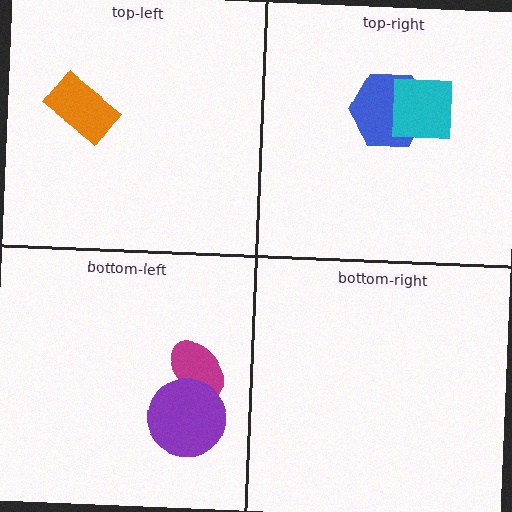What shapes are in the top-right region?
The blue hexagon, the cyan square.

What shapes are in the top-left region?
The orange rectangle.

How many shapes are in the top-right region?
2.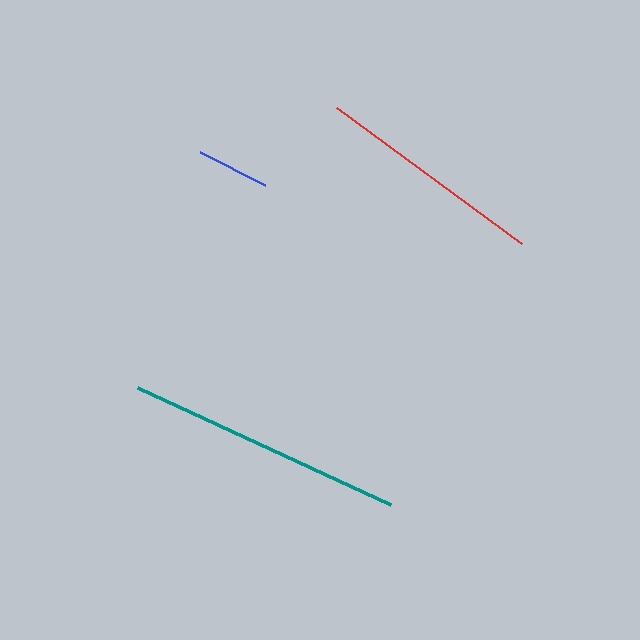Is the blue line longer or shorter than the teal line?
The teal line is longer than the blue line.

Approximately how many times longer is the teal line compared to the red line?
The teal line is approximately 1.2 times the length of the red line.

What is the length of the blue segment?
The blue segment is approximately 73 pixels long.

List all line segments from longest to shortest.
From longest to shortest: teal, red, blue.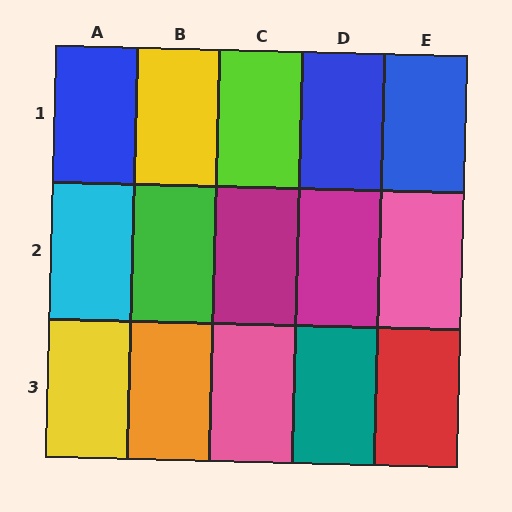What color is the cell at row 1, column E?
Blue.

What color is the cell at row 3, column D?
Teal.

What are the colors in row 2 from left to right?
Cyan, green, magenta, magenta, pink.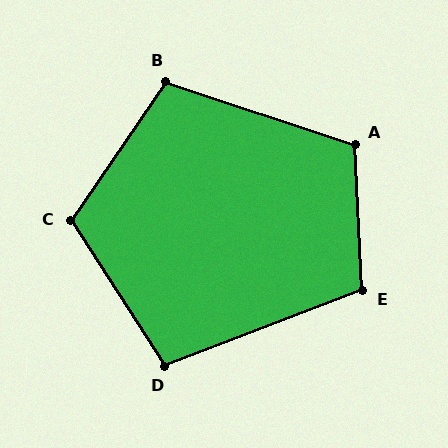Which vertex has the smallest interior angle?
D, at approximately 102 degrees.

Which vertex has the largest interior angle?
C, at approximately 112 degrees.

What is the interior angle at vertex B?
Approximately 106 degrees (obtuse).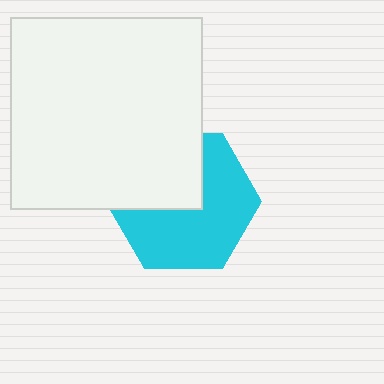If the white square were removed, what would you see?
You would see the complete cyan hexagon.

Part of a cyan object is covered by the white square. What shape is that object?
It is a hexagon.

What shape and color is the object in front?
The object in front is a white square.